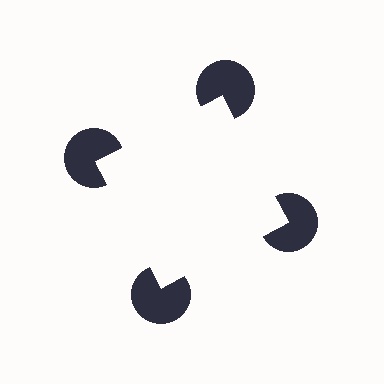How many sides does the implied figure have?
4 sides.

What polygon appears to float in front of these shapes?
An illusory square — its edges are inferred from the aligned wedge cuts in the pac-man discs, not physically drawn.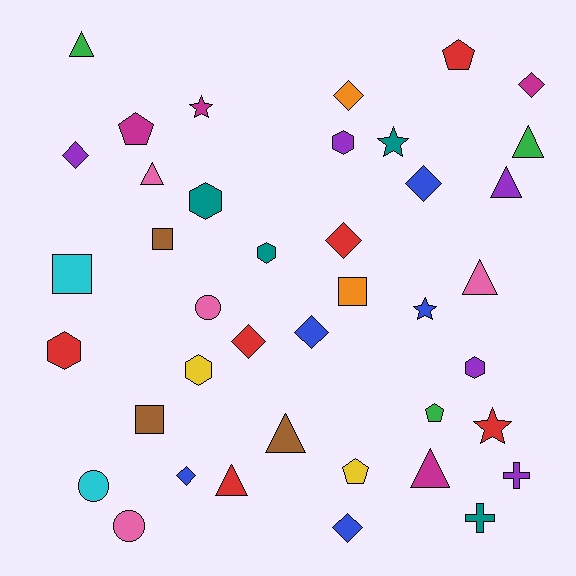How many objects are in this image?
There are 40 objects.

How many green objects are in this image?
There are 3 green objects.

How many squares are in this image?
There are 4 squares.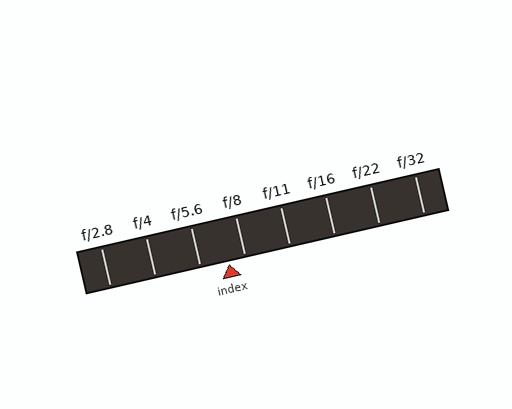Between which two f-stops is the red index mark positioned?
The index mark is between f/5.6 and f/8.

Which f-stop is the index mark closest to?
The index mark is closest to f/8.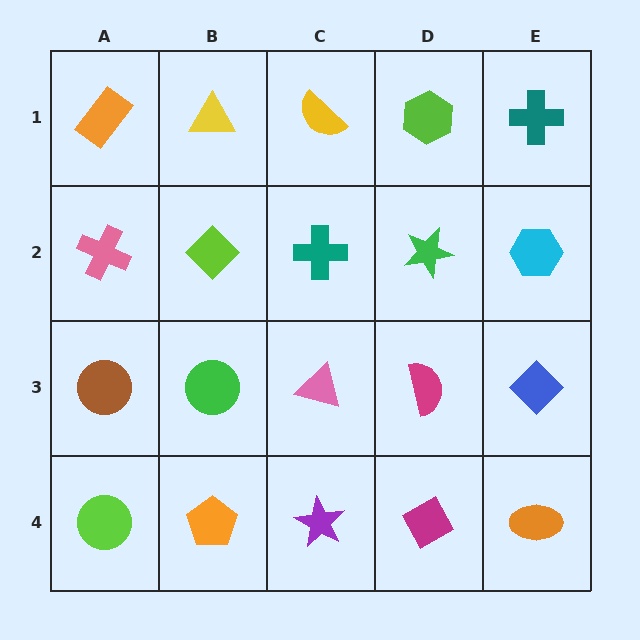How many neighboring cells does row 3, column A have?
3.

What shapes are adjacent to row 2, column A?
An orange rectangle (row 1, column A), a brown circle (row 3, column A), a lime diamond (row 2, column B).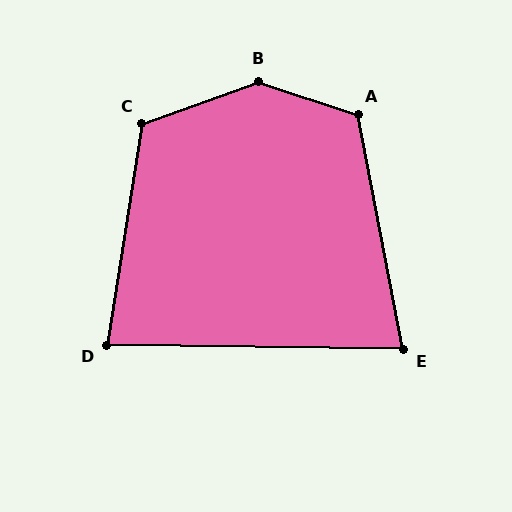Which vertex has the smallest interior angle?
E, at approximately 78 degrees.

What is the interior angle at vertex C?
Approximately 119 degrees (obtuse).